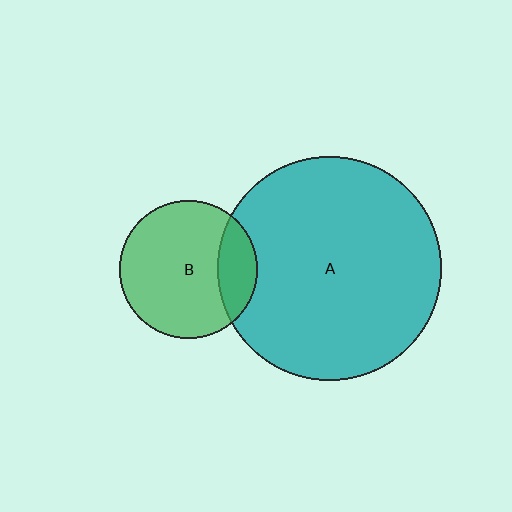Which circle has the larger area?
Circle A (teal).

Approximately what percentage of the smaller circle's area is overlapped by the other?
Approximately 20%.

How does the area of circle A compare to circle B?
Approximately 2.7 times.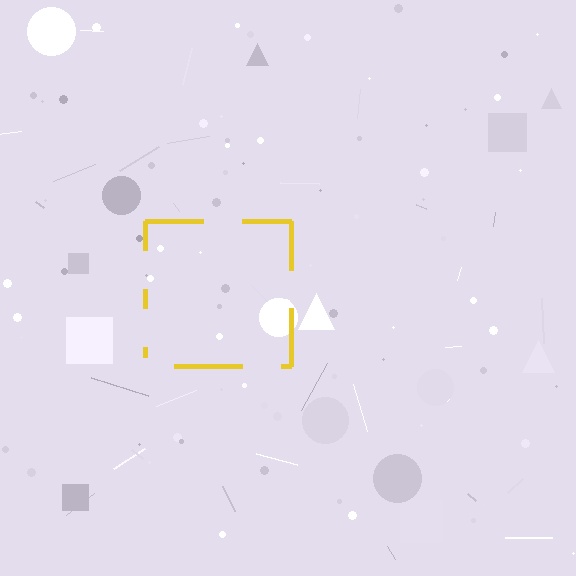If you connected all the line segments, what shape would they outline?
They would outline a square.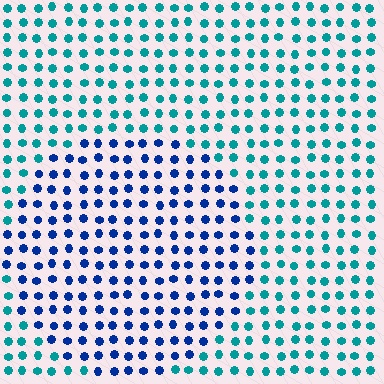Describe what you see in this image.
The image is filled with small teal elements in a uniform arrangement. A circle-shaped region is visible where the elements are tinted to a slightly different hue, forming a subtle color boundary.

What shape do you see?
I see a circle.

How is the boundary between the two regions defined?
The boundary is defined purely by a slight shift in hue (about 43 degrees). Spacing, size, and orientation are identical on both sides.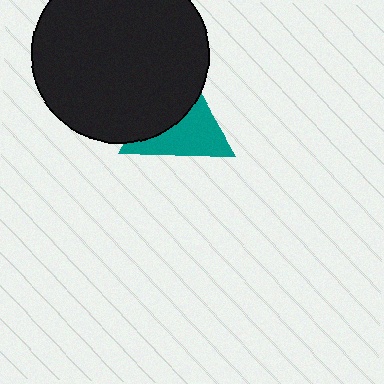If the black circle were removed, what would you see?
You would see the complete teal triangle.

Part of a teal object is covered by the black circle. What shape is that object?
It is a triangle.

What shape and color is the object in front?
The object in front is a black circle.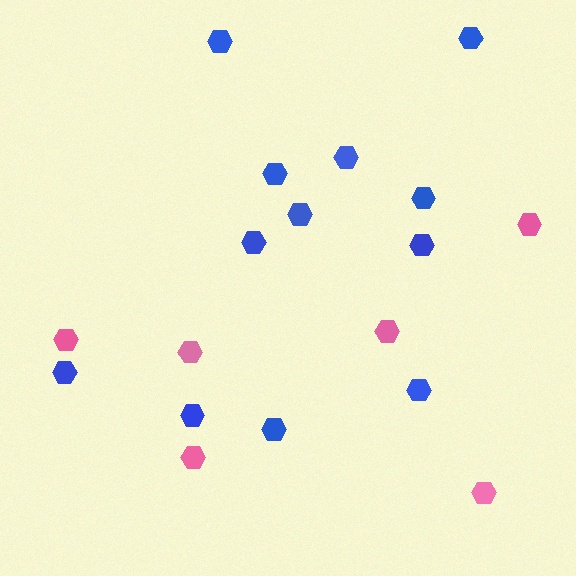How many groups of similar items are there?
There are 2 groups: one group of pink hexagons (6) and one group of blue hexagons (12).